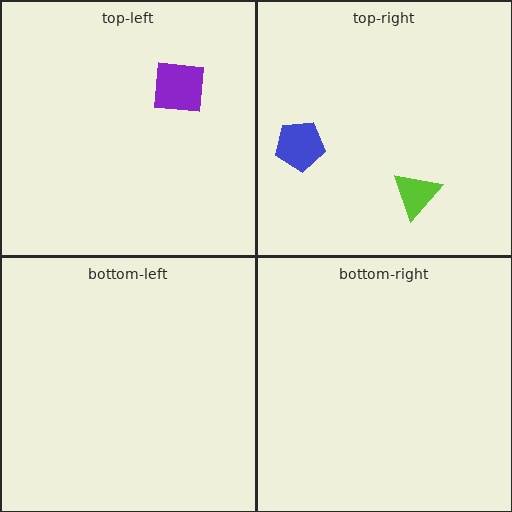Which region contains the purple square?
The top-left region.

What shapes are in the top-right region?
The lime triangle, the blue pentagon.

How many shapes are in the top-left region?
1.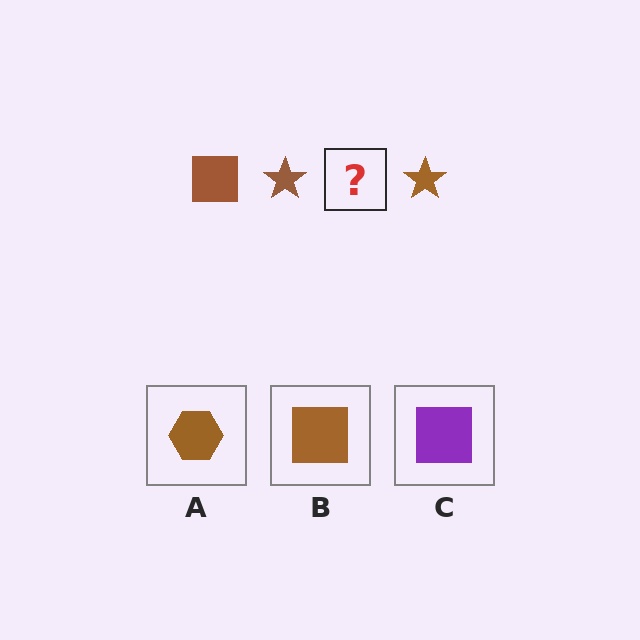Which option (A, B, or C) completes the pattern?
B.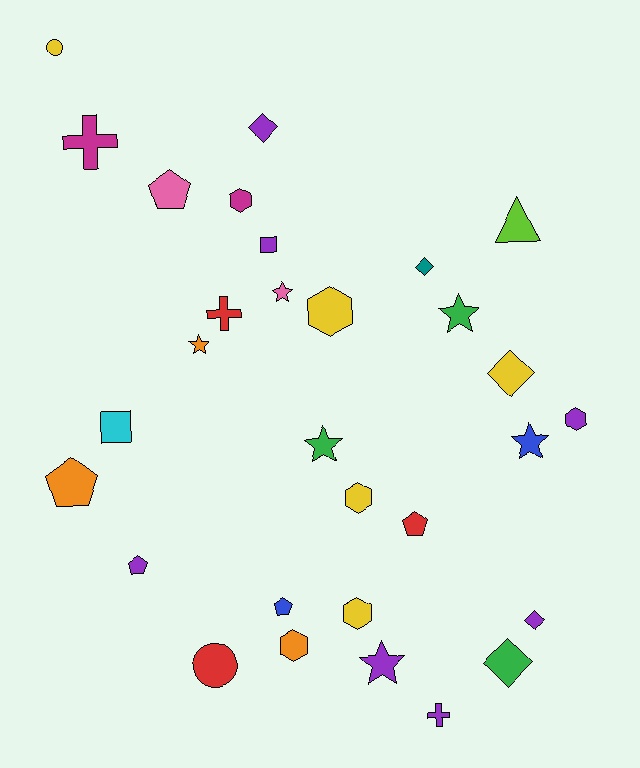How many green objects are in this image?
There are 3 green objects.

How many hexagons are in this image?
There are 6 hexagons.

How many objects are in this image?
There are 30 objects.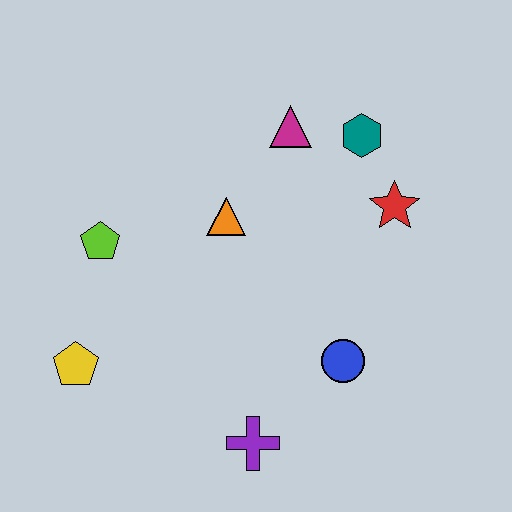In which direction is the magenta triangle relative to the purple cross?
The magenta triangle is above the purple cross.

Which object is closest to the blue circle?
The purple cross is closest to the blue circle.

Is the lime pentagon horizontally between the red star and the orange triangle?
No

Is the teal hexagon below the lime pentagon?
No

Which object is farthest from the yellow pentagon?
The teal hexagon is farthest from the yellow pentagon.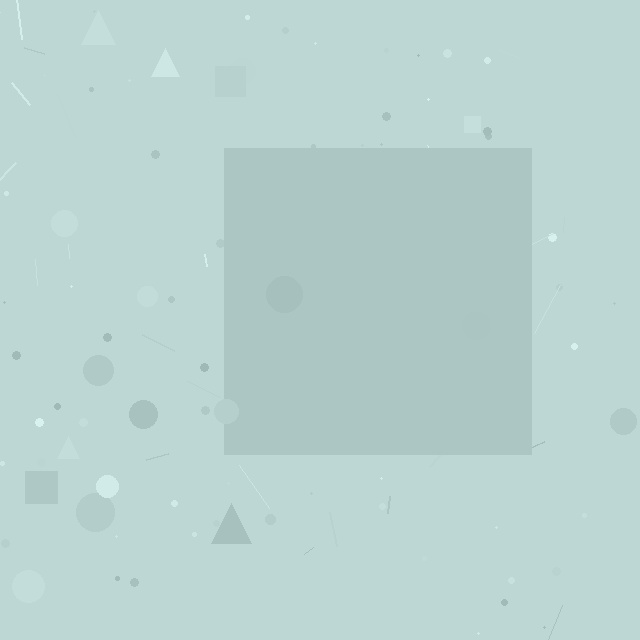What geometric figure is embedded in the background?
A square is embedded in the background.